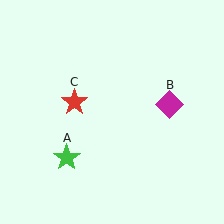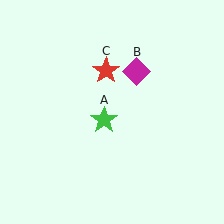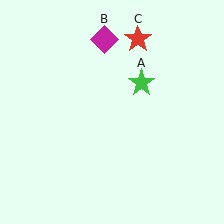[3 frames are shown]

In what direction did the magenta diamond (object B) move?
The magenta diamond (object B) moved up and to the left.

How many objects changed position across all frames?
3 objects changed position: green star (object A), magenta diamond (object B), red star (object C).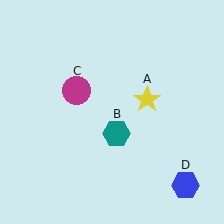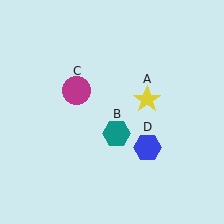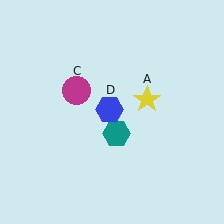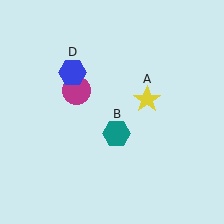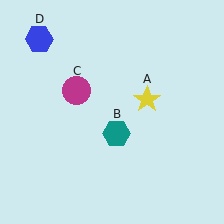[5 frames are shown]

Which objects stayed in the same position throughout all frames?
Yellow star (object A) and teal hexagon (object B) and magenta circle (object C) remained stationary.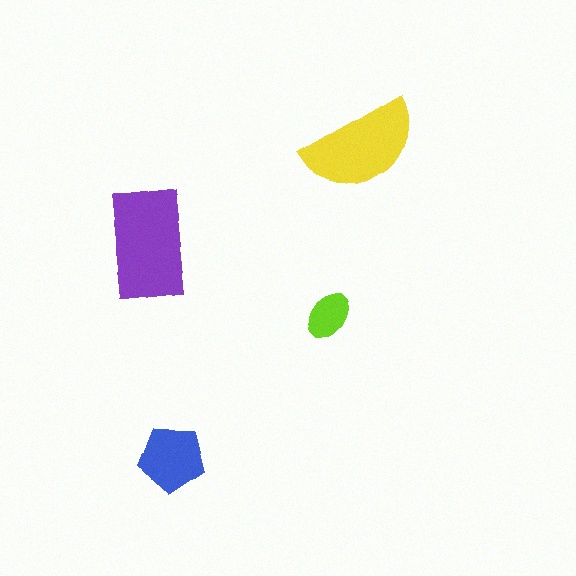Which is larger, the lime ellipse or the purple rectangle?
The purple rectangle.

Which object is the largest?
The purple rectangle.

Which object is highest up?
The yellow semicircle is topmost.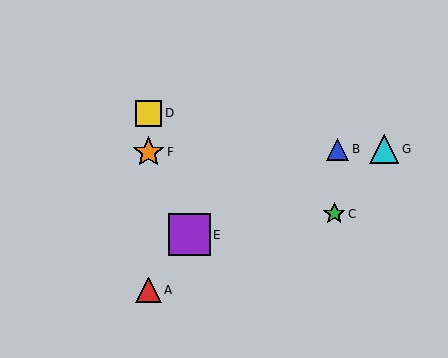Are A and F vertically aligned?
Yes, both are at x≈148.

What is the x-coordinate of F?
Object F is at x≈148.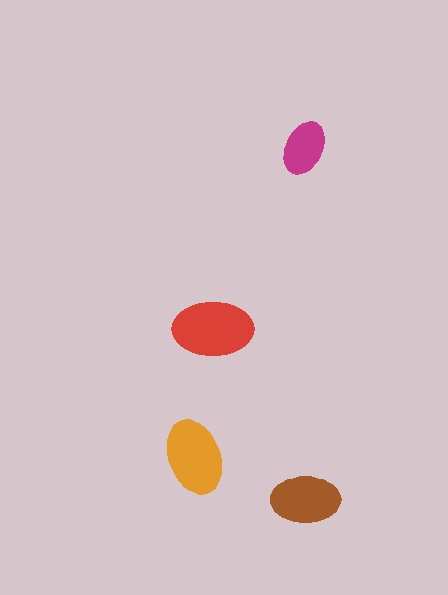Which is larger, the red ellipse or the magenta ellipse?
The red one.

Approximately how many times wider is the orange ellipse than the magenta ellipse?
About 1.5 times wider.